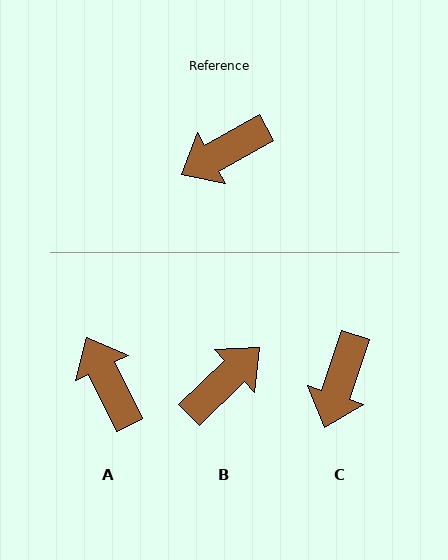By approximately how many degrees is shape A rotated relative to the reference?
Approximately 93 degrees clockwise.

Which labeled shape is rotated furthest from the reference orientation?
B, about 165 degrees away.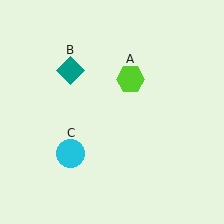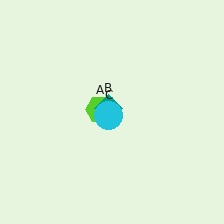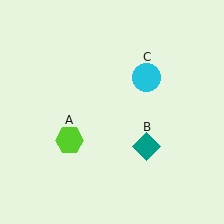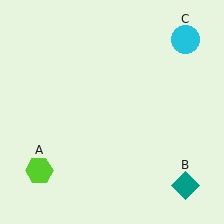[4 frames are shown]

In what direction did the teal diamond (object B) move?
The teal diamond (object B) moved down and to the right.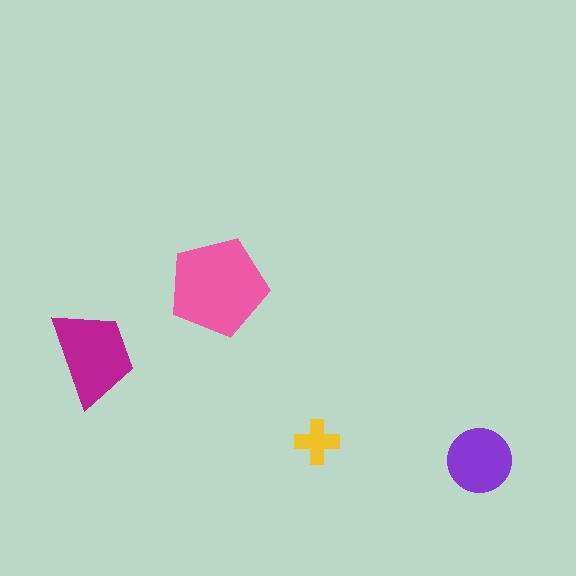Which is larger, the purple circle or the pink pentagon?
The pink pentagon.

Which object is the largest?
The pink pentagon.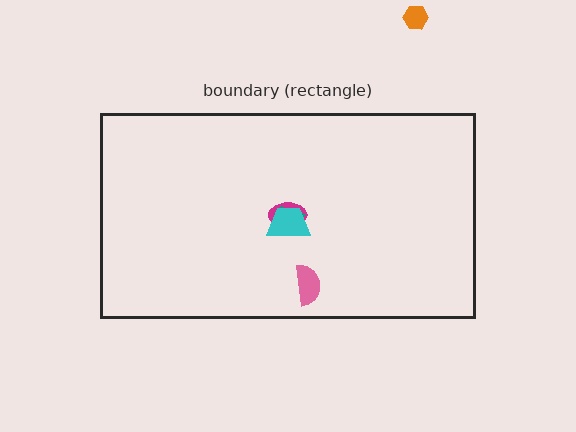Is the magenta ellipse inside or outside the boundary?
Inside.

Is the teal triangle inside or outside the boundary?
Inside.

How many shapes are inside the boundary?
4 inside, 1 outside.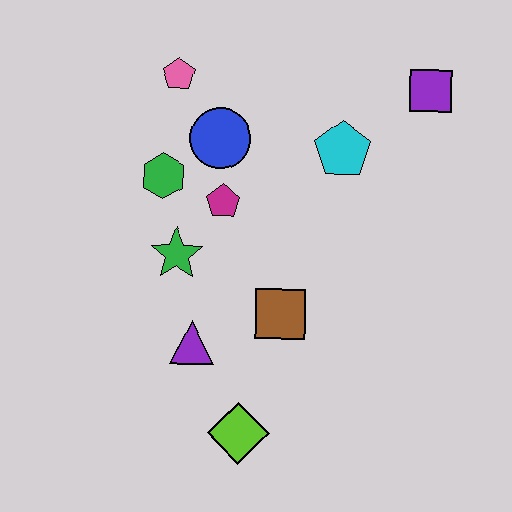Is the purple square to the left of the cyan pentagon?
No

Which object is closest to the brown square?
The purple triangle is closest to the brown square.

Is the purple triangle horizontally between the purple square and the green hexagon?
Yes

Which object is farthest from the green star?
The purple square is farthest from the green star.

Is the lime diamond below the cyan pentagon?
Yes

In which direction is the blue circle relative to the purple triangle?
The blue circle is above the purple triangle.